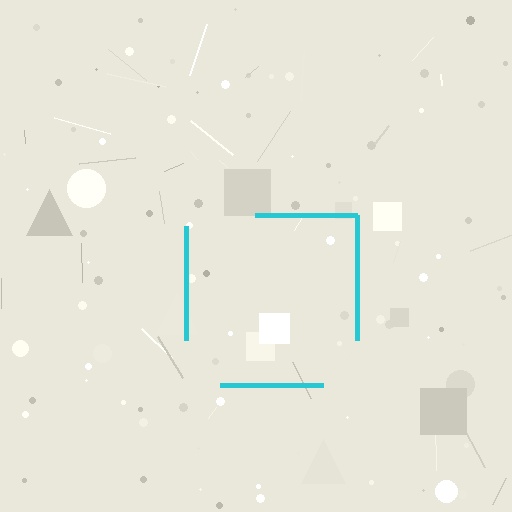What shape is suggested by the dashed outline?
The dashed outline suggests a square.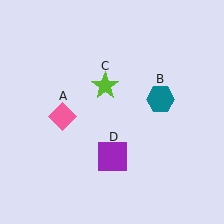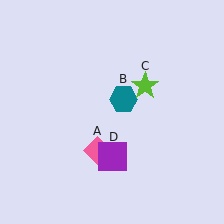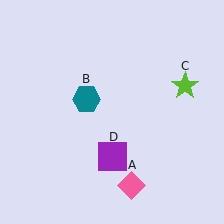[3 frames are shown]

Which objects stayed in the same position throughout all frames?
Purple square (object D) remained stationary.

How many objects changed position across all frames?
3 objects changed position: pink diamond (object A), teal hexagon (object B), lime star (object C).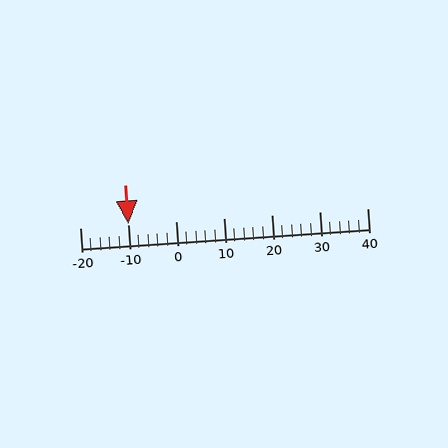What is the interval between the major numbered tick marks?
The major tick marks are spaced 10 units apart.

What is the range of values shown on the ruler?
The ruler shows values from -20 to 40.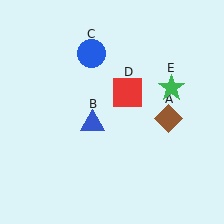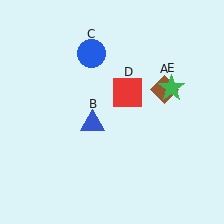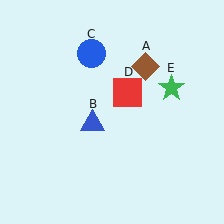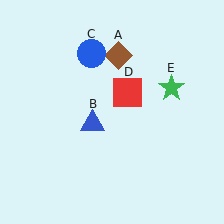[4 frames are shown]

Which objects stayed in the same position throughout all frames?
Blue triangle (object B) and blue circle (object C) and red square (object D) and green star (object E) remained stationary.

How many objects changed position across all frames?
1 object changed position: brown diamond (object A).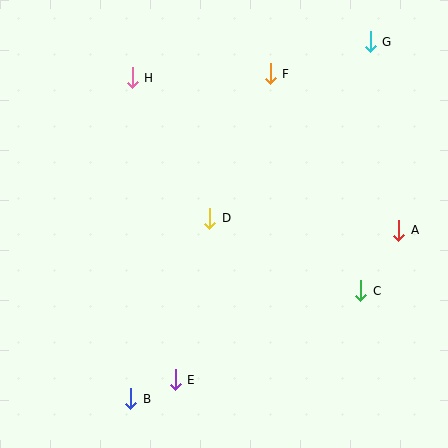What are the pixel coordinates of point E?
Point E is at (175, 380).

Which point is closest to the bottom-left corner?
Point B is closest to the bottom-left corner.